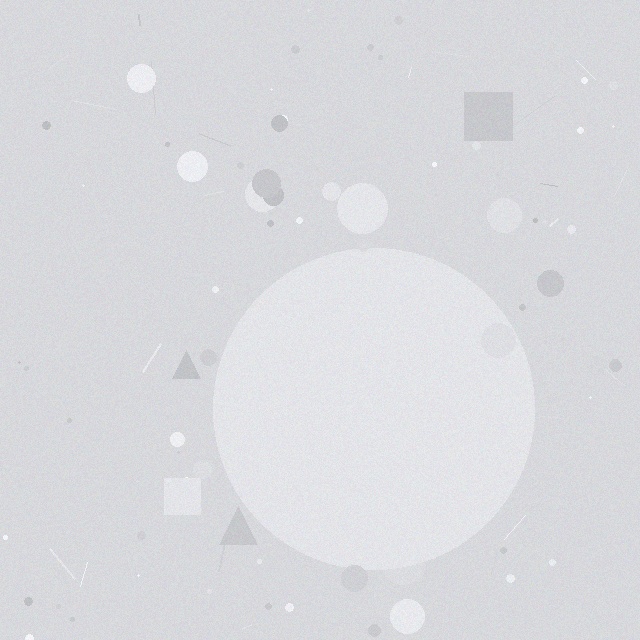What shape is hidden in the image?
A circle is hidden in the image.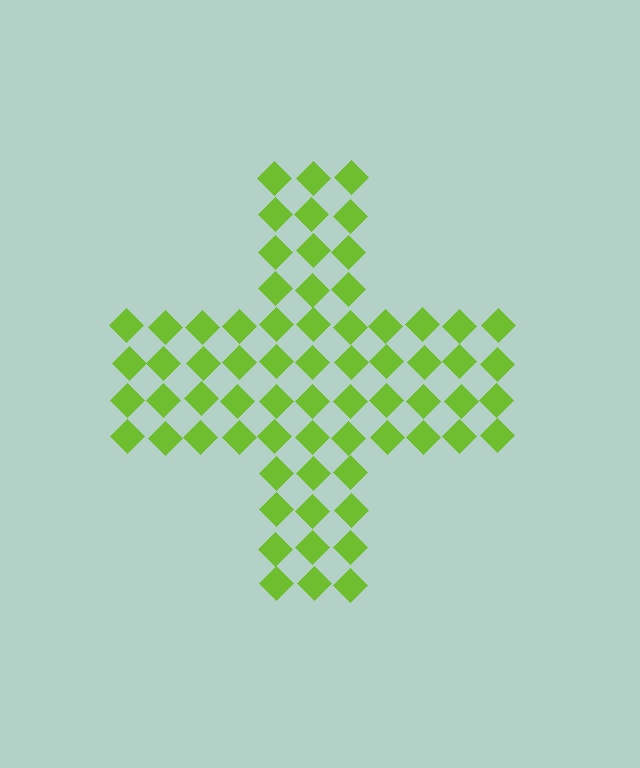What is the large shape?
The large shape is a cross.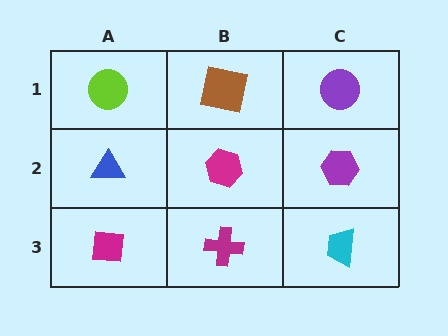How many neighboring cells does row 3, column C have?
2.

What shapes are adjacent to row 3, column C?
A purple hexagon (row 2, column C), a magenta cross (row 3, column B).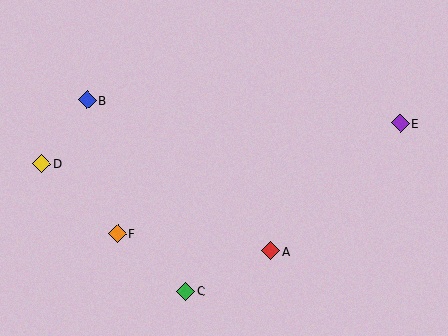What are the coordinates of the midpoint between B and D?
The midpoint between B and D is at (64, 132).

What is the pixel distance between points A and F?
The distance between A and F is 154 pixels.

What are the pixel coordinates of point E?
Point E is at (400, 123).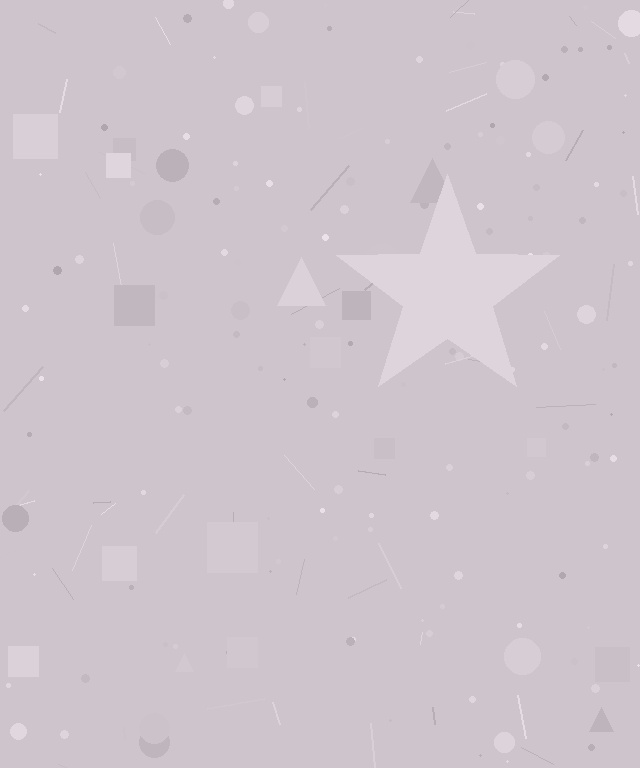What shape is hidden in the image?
A star is hidden in the image.